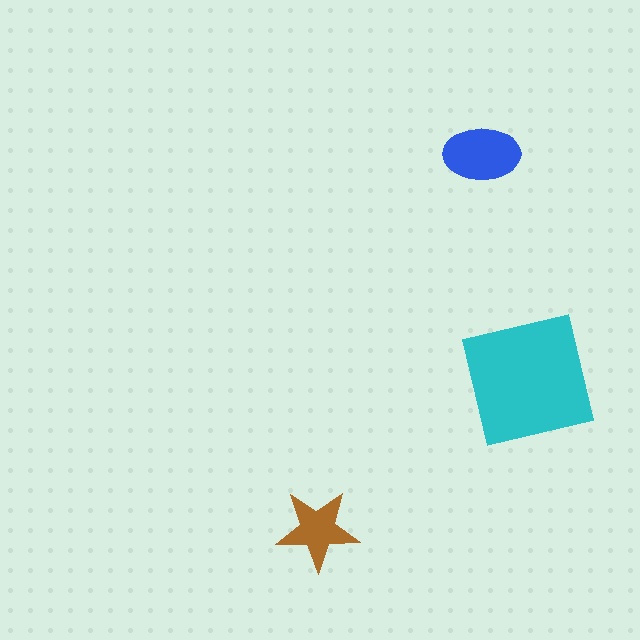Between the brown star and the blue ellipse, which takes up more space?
The blue ellipse.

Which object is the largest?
The cyan square.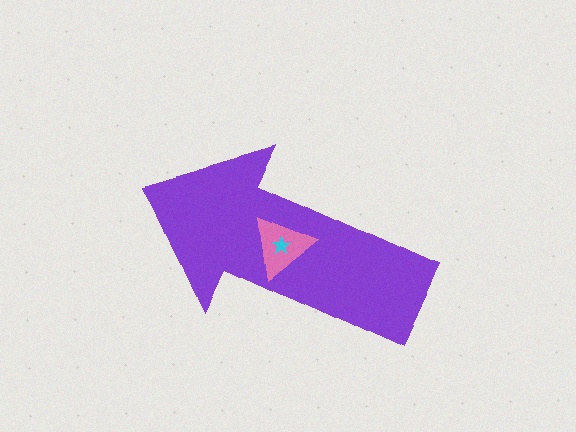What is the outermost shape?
The purple arrow.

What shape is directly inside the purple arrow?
The pink triangle.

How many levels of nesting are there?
3.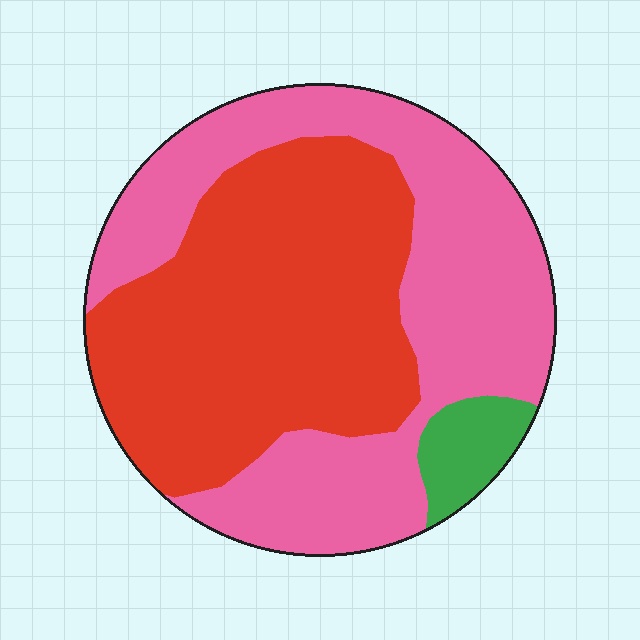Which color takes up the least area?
Green, at roughly 5%.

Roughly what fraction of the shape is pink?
Pink covers about 45% of the shape.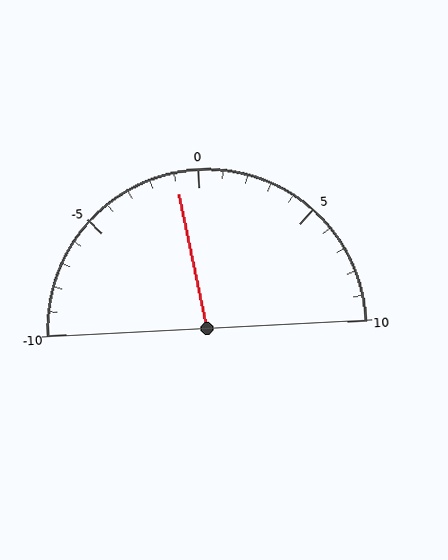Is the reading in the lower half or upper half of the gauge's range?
The reading is in the lower half of the range (-10 to 10).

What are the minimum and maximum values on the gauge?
The gauge ranges from -10 to 10.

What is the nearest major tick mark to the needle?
The nearest major tick mark is 0.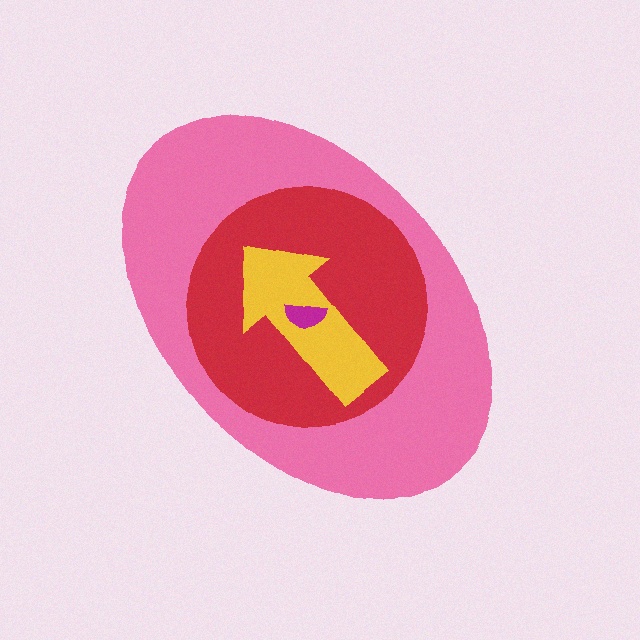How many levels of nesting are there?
4.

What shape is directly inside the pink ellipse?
The red circle.